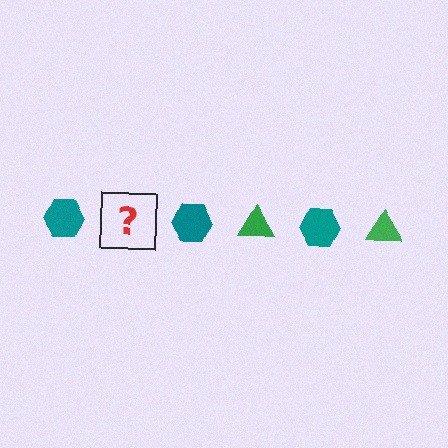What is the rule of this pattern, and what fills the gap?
The rule is that the pattern alternates between teal hexagon and green triangle. The gap should be filled with a green triangle.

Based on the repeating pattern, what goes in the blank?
The blank should be a green triangle.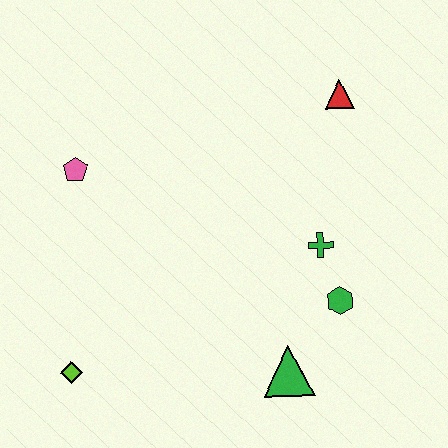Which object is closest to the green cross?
The green hexagon is closest to the green cross.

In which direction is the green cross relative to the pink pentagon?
The green cross is to the right of the pink pentagon.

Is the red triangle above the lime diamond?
Yes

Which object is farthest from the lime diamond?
The red triangle is farthest from the lime diamond.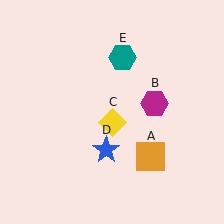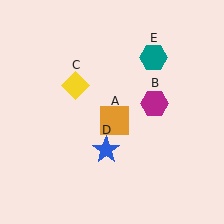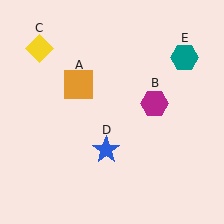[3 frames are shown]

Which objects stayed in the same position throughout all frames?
Magenta hexagon (object B) and blue star (object D) remained stationary.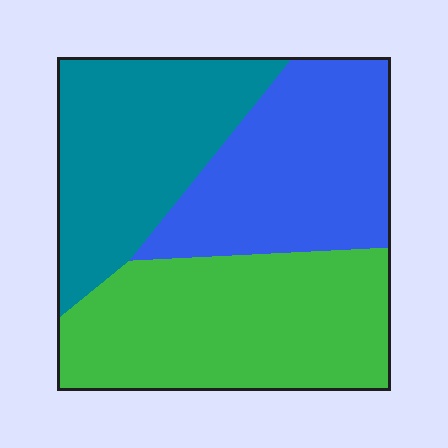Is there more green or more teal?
Green.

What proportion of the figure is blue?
Blue covers about 30% of the figure.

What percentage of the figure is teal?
Teal covers around 30% of the figure.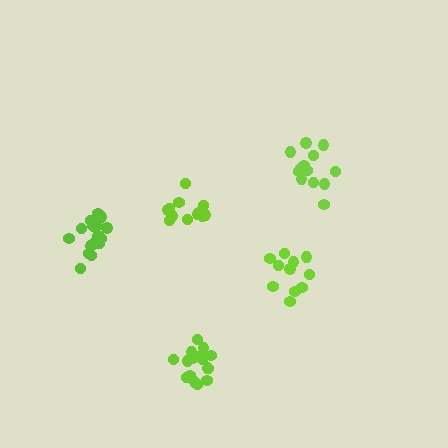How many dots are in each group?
Group 1: 13 dots, Group 2: 17 dots, Group 3: 13 dots, Group 4: 11 dots, Group 5: 17 dots (71 total).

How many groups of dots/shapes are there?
There are 5 groups.